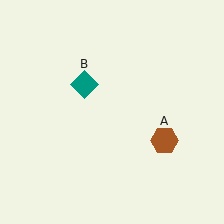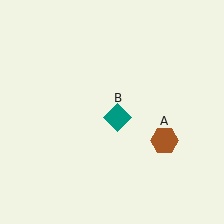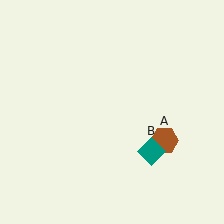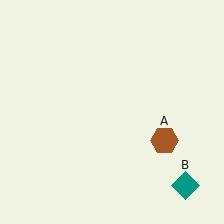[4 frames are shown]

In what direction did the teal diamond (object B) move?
The teal diamond (object B) moved down and to the right.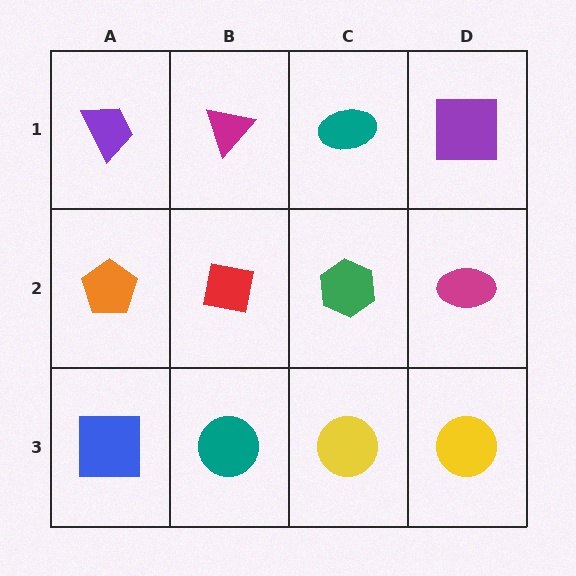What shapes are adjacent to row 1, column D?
A magenta ellipse (row 2, column D), a teal ellipse (row 1, column C).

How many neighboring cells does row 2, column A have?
3.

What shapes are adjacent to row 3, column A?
An orange pentagon (row 2, column A), a teal circle (row 3, column B).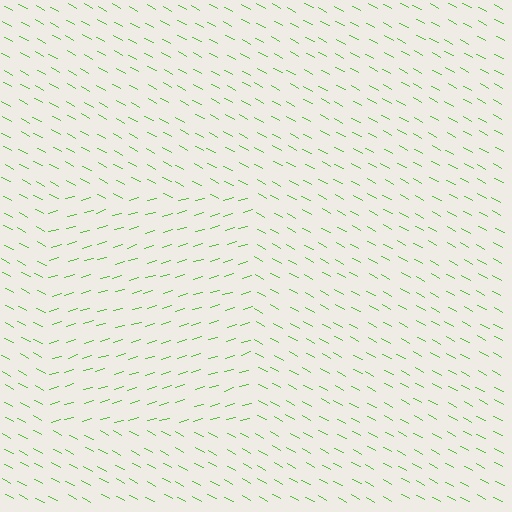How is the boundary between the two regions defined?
The boundary is defined purely by a change in line orientation (approximately 45 degrees difference). All lines are the same color and thickness.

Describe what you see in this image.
The image is filled with small lime line segments. A rectangle region in the image has lines oriented differently from the surrounding lines, creating a visible texture boundary.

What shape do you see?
I see a rectangle.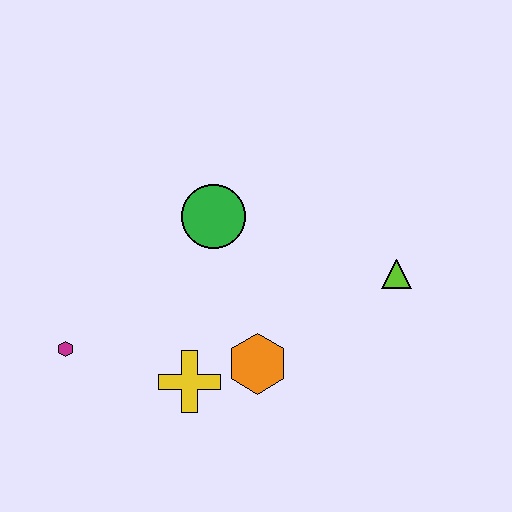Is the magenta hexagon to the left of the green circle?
Yes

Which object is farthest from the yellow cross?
The lime triangle is farthest from the yellow cross.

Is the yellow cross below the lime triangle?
Yes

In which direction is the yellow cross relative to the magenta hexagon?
The yellow cross is to the right of the magenta hexagon.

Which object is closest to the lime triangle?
The orange hexagon is closest to the lime triangle.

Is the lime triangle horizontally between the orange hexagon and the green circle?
No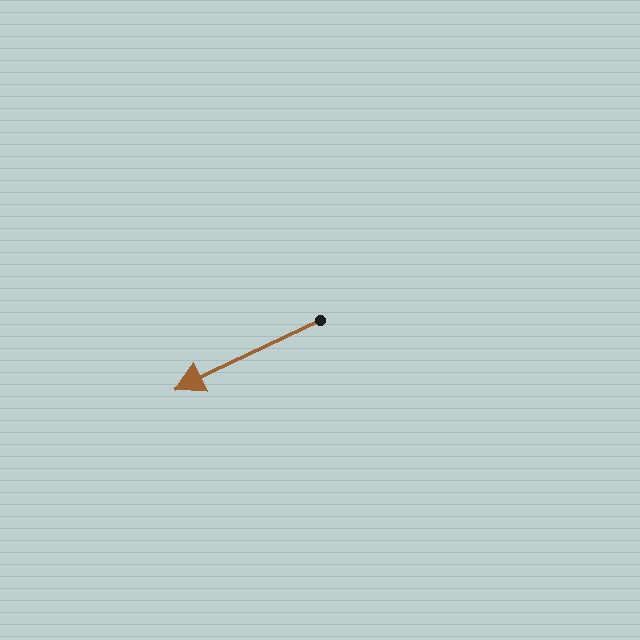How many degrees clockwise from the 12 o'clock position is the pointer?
Approximately 245 degrees.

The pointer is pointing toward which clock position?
Roughly 8 o'clock.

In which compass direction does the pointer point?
Southwest.